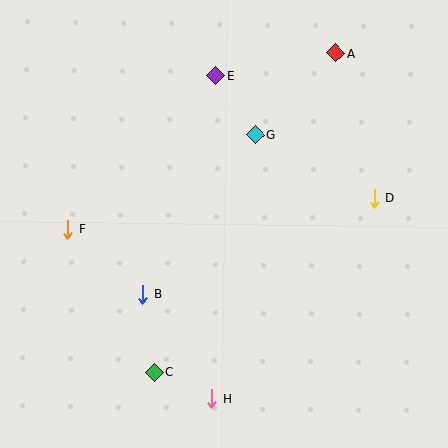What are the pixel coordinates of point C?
Point C is at (154, 372).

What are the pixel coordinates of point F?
Point F is at (68, 229).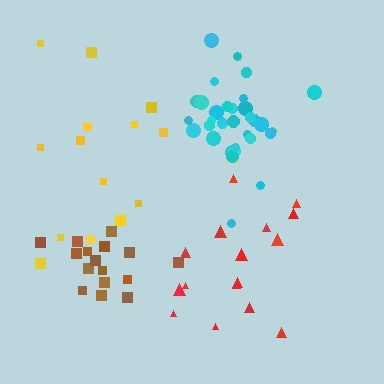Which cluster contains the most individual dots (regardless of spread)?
Cyan (33).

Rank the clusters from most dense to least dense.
cyan, brown, red, yellow.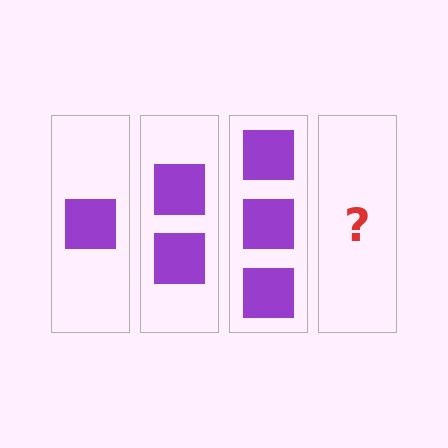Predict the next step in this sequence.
The next step is 4 squares.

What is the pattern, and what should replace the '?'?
The pattern is that each step adds one more square. The '?' should be 4 squares.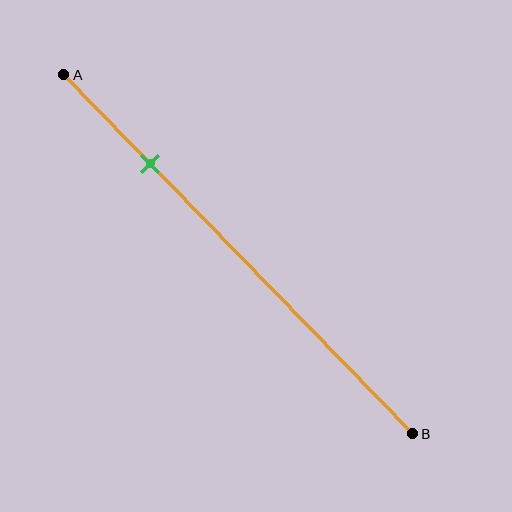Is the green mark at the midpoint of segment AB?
No, the mark is at about 25% from A, not at the 50% midpoint.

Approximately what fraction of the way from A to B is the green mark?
The green mark is approximately 25% of the way from A to B.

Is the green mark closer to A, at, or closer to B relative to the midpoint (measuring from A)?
The green mark is closer to point A than the midpoint of segment AB.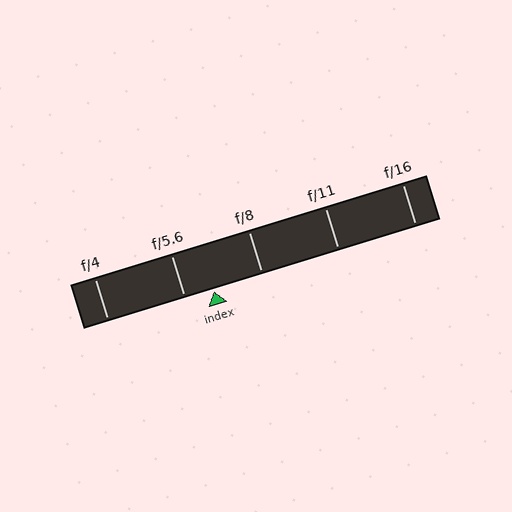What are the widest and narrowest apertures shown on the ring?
The widest aperture shown is f/4 and the narrowest is f/16.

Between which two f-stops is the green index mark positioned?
The index mark is between f/5.6 and f/8.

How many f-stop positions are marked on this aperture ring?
There are 5 f-stop positions marked.